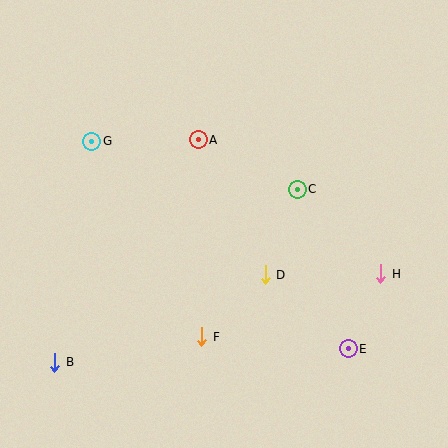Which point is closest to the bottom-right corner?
Point E is closest to the bottom-right corner.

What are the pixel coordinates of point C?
Point C is at (297, 189).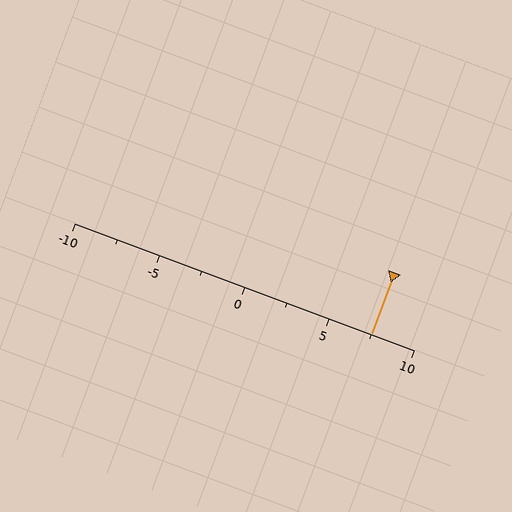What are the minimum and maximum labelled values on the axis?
The axis runs from -10 to 10.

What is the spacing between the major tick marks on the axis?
The major ticks are spaced 5 apart.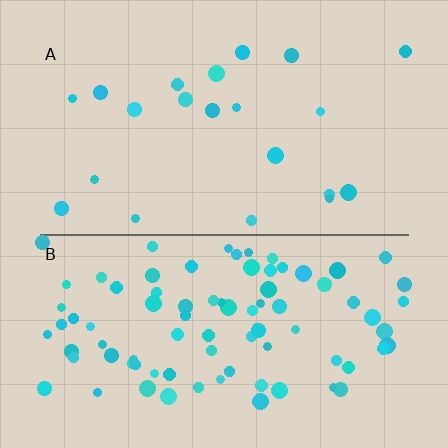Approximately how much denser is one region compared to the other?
Approximately 4.1× — region B over region A.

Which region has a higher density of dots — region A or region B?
B (the bottom).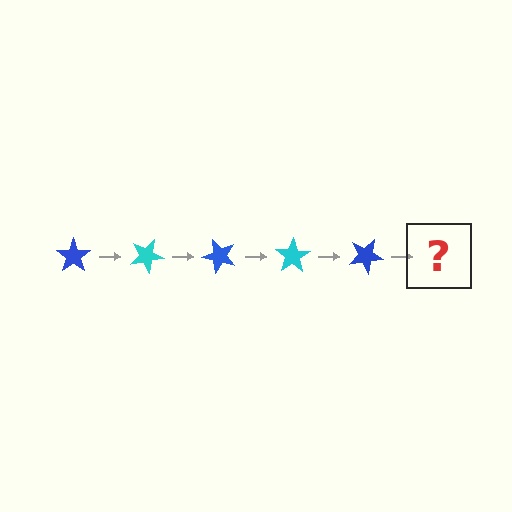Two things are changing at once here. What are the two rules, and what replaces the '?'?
The two rules are that it rotates 25 degrees each step and the color cycles through blue and cyan. The '?' should be a cyan star, rotated 125 degrees from the start.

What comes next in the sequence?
The next element should be a cyan star, rotated 125 degrees from the start.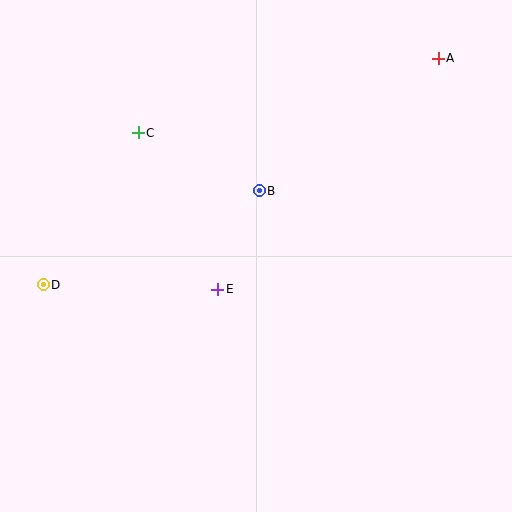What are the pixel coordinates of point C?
Point C is at (138, 133).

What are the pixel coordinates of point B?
Point B is at (259, 191).